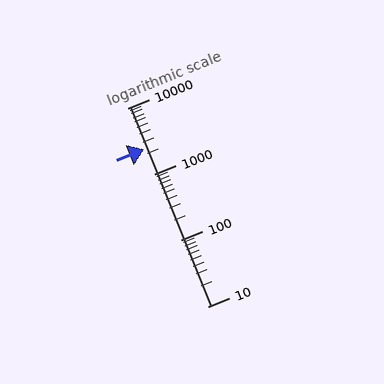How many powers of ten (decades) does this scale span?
The scale spans 3 decades, from 10 to 10000.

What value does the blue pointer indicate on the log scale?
The pointer indicates approximately 2400.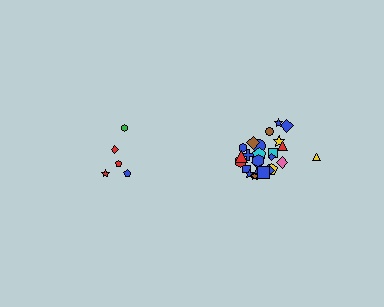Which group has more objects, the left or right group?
The right group.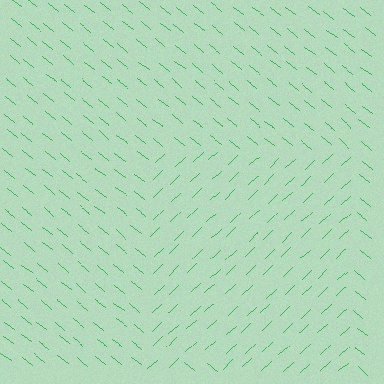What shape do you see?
I see a rectangle.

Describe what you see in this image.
The image is filled with small green line segments. A rectangle region in the image has lines oriented differently from the surrounding lines, creating a visible texture boundary.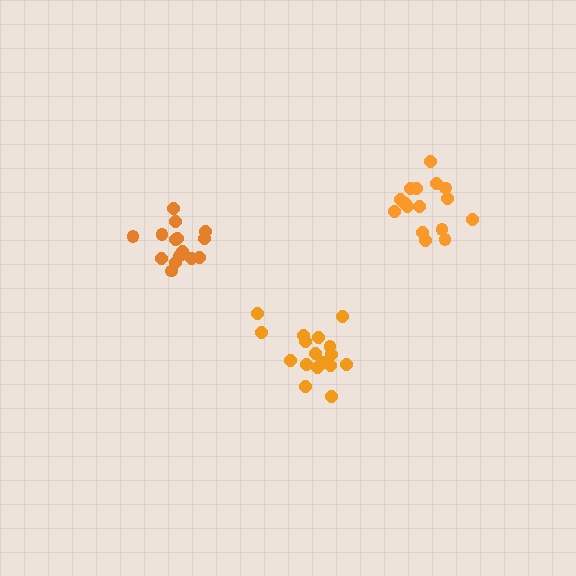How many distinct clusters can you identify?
There are 3 distinct clusters.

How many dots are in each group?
Group 1: 17 dots, Group 2: 15 dots, Group 3: 17 dots (49 total).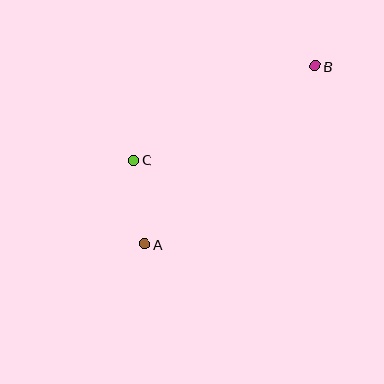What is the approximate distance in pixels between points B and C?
The distance between B and C is approximately 204 pixels.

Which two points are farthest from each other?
Points A and B are farthest from each other.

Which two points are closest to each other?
Points A and C are closest to each other.